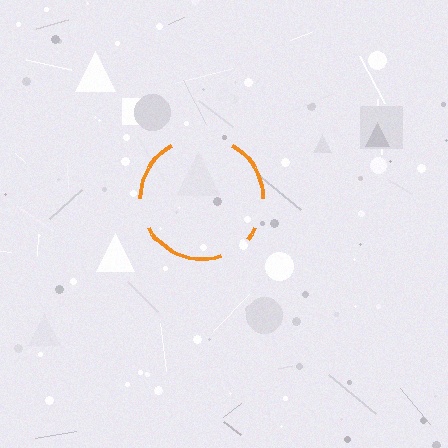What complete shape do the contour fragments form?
The contour fragments form a circle.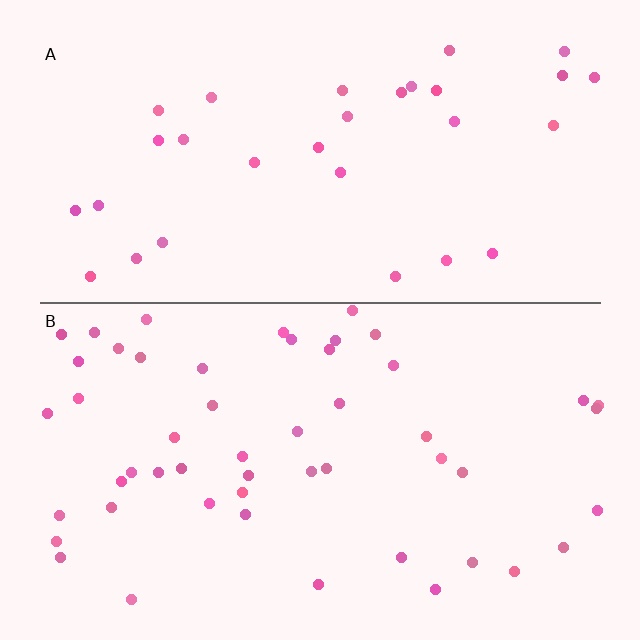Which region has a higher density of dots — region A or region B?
B (the bottom).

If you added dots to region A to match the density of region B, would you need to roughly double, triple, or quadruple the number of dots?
Approximately double.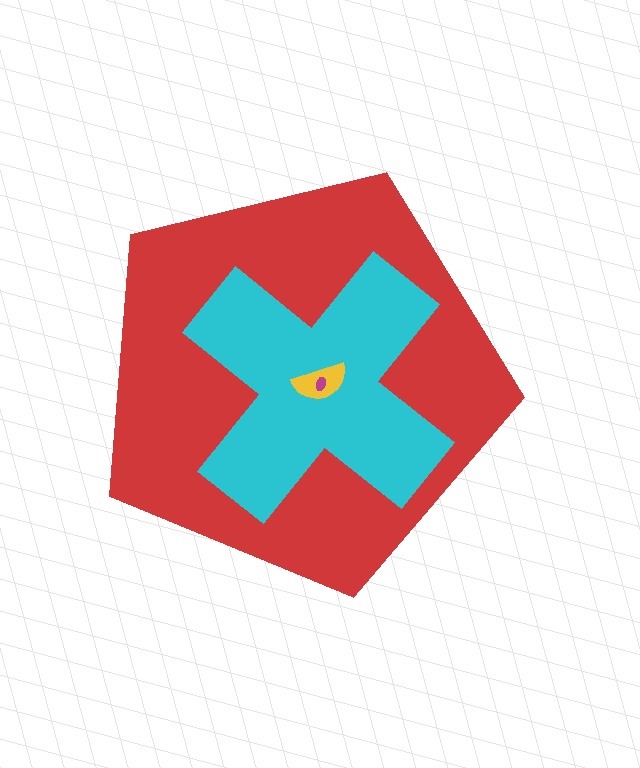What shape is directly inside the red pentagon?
The cyan cross.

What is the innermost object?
The magenta ellipse.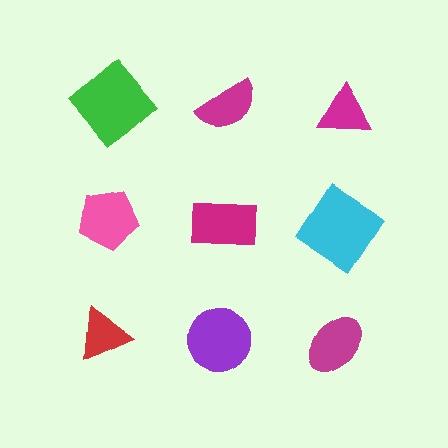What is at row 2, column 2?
A magenta rectangle.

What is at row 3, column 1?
A red triangle.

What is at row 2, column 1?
A pink pentagon.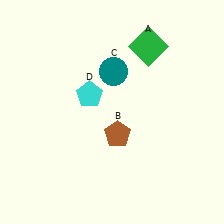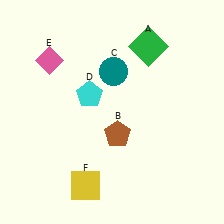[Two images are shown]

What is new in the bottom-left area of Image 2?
A yellow square (F) was added in the bottom-left area of Image 2.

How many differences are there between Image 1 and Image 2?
There are 2 differences between the two images.